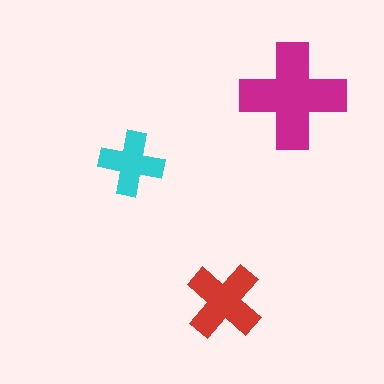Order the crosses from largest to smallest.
the magenta one, the red one, the cyan one.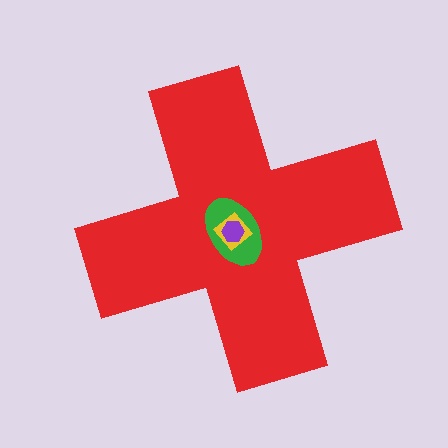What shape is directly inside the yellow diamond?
The purple hexagon.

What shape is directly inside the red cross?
The green ellipse.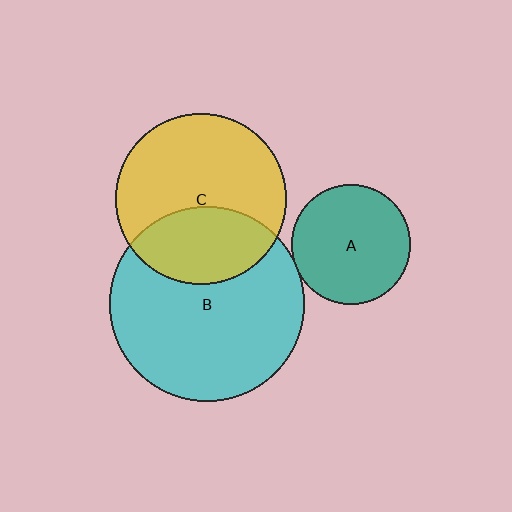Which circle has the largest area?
Circle B (cyan).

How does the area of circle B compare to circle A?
Approximately 2.7 times.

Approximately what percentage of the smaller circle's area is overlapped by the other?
Approximately 35%.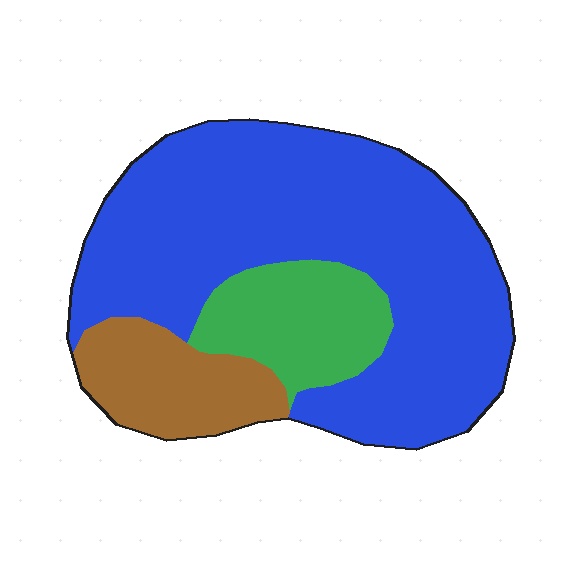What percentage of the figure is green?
Green takes up about one sixth (1/6) of the figure.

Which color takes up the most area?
Blue, at roughly 70%.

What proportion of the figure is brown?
Brown takes up about one sixth (1/6) of the figure.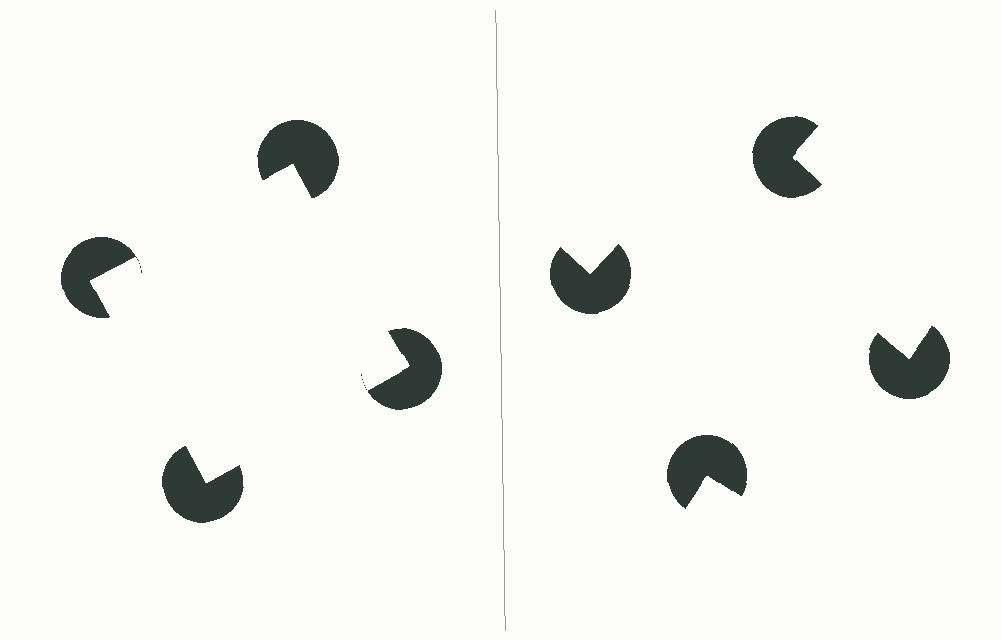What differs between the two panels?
The pac-man discs are positioned identically on both sides; only the wedge orientations differ. On the left they align to a square; on the right they are misaligned.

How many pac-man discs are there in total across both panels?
8 — 4 on each side.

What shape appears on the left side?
An illusory square.